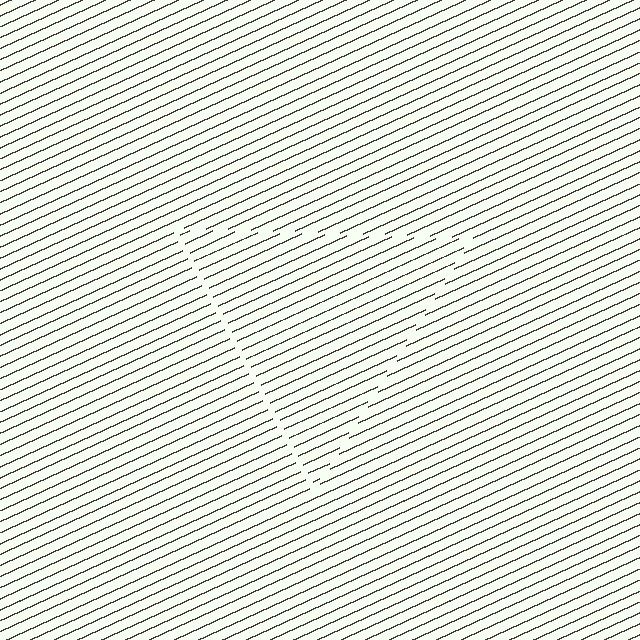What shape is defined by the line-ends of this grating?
An illusory triangle. The interior of the shape contains the same grating, shifted by half a period — the contour is defined by the phase discontinuity where line-ends from the inner and outer gratings abut.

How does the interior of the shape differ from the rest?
The interior of the shape contains the same grating, shifted by half a period — the contour is defined by the phase discontinuity where line-ends from the inner and outer gratings abut.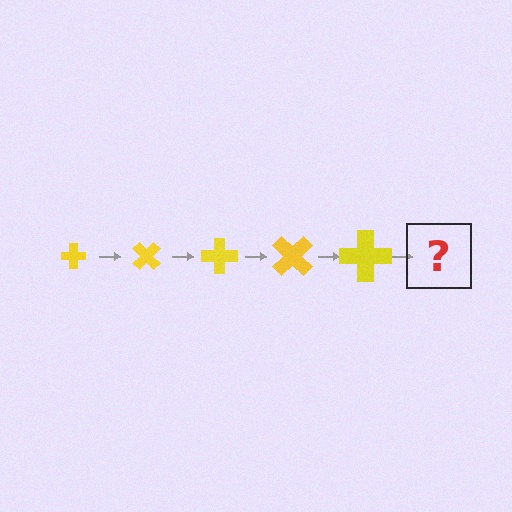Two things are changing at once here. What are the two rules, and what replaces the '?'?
The two rules are that the cross grows larger each step and it rotates 45 degrees each step. The '?' should be a cross, larger than the previous one and rotated 225 degrees from the start.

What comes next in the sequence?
The next element should be a cross, larger than the previous one and rotated 225 degrees from the start.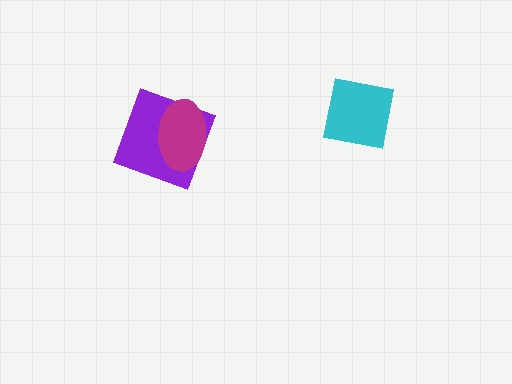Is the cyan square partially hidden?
No, no other shape covers it.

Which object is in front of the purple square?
The magenta ellipse is in front of the purple square.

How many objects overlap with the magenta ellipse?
1 object overlaps with the magenta ellipse.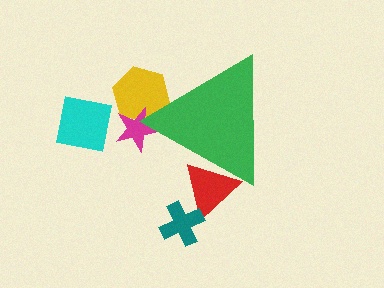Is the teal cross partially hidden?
No, the teal cross is fully visible.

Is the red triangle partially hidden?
Yes, the red triangle is partially hidden behind the green triangle.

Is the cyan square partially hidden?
No, the cyan square is fully visible.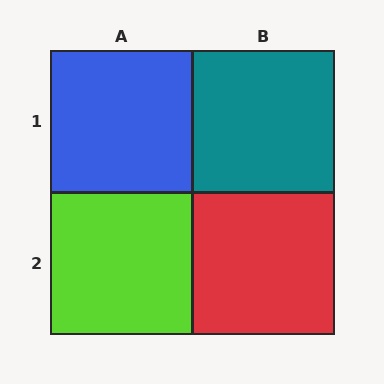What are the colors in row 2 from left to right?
Lime, red.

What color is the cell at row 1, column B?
Teal.